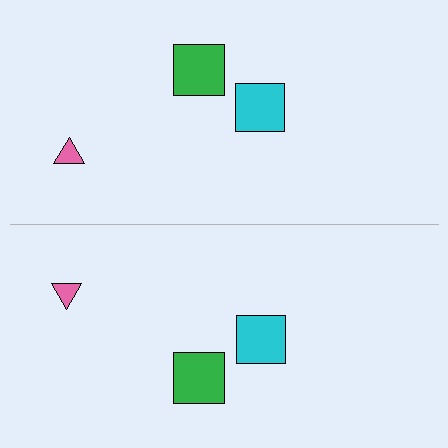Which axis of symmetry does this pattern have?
The pattern has a horizontal axis of symmetry running through the center of the image.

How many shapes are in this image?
There are 6 shapes in this image.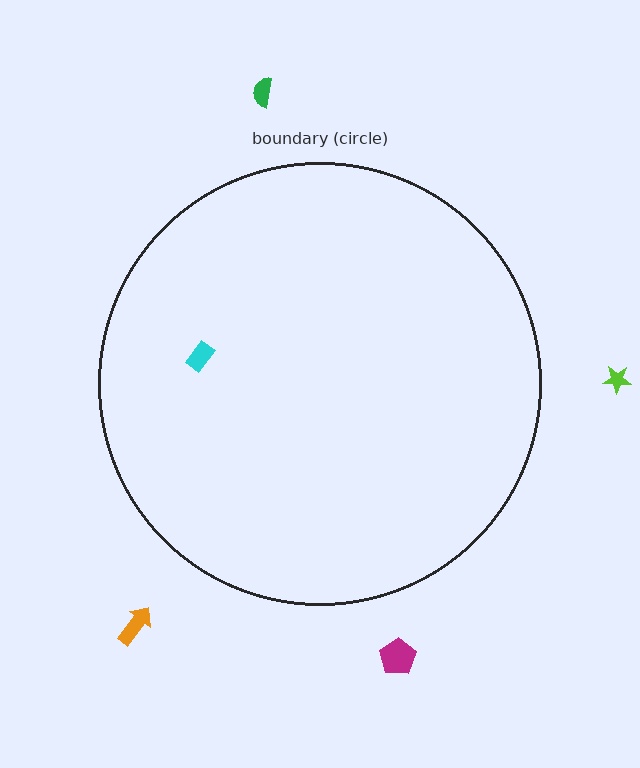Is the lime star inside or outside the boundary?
Outside.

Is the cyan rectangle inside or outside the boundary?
Inside.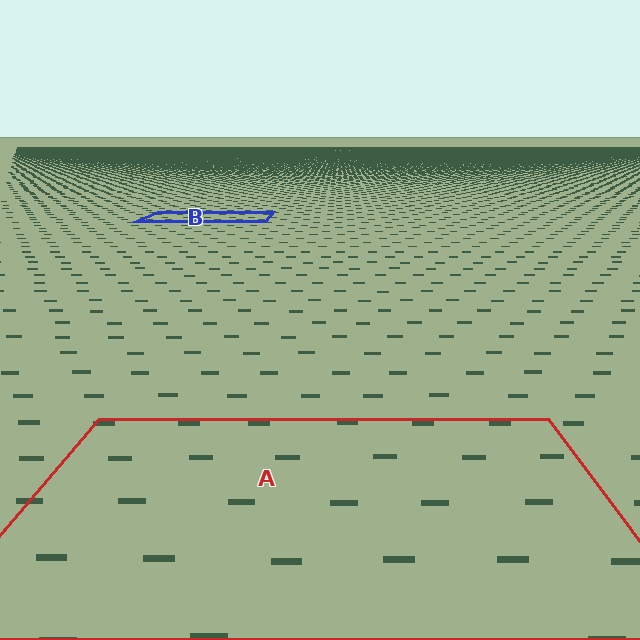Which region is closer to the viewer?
Region A is closer. The texture elements there are larger and more spread out.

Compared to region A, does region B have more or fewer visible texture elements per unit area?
Region B has more texture elements per unit area — they are packed more densely because it is farther away.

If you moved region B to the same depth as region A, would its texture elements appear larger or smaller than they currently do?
They would appear larger. At a closer depth, the same texture elements are projected at a bigger on-screen size.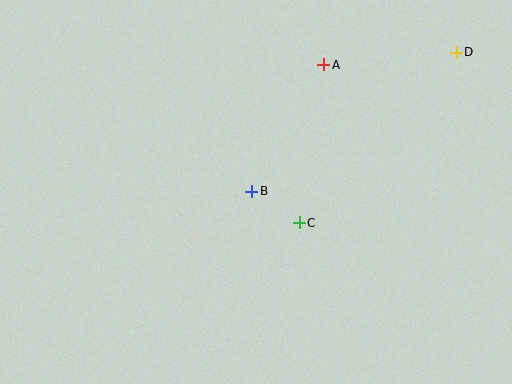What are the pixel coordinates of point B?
Point B is at (252, 191).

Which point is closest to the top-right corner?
Point D is closest to the top-right corner.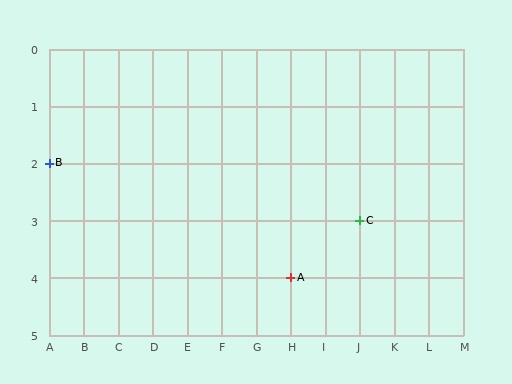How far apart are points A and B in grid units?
Points A and B are 7 columns and 2 rows apart (about 7.3 grid units diagonally).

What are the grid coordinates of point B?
Point B is at grid coordinates (A, 2).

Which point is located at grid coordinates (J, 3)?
Point C is at (J, 3).